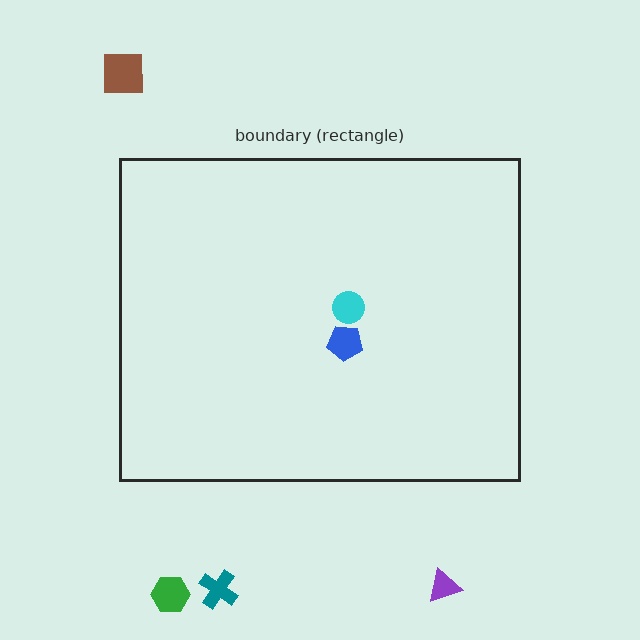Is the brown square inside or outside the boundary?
Outside.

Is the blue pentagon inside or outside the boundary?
Inside.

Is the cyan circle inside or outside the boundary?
Inside.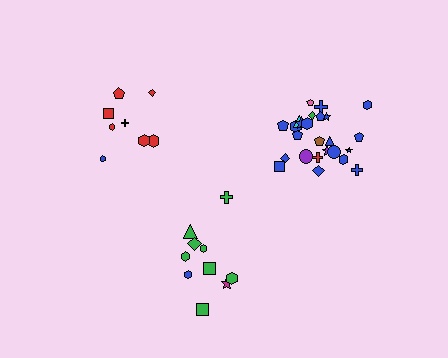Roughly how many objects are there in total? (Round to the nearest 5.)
Roughly 45 objects in total.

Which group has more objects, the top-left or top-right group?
The top-right group.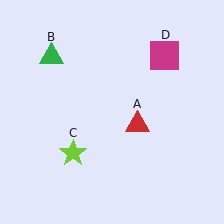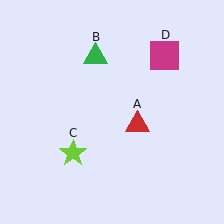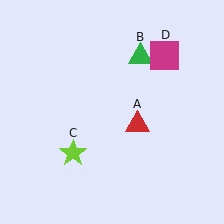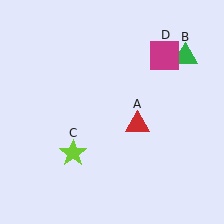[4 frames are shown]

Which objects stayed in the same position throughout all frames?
Red triangle (object A) and lime star (object C) and magenta square (object D) remained stationary.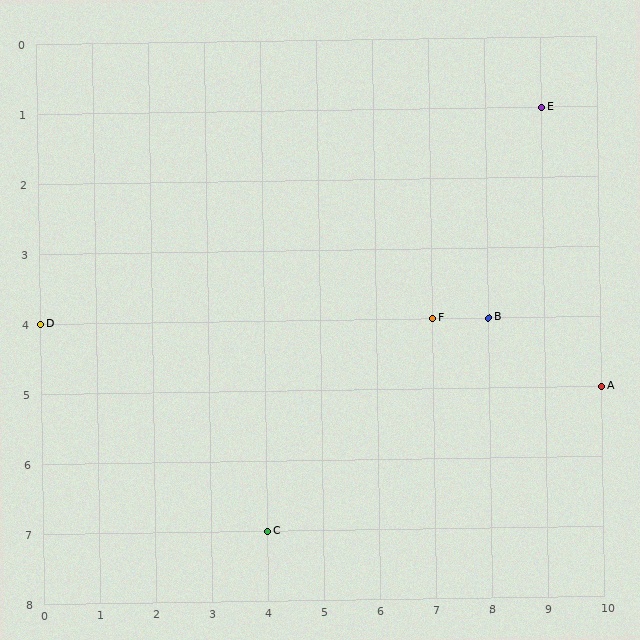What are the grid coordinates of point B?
Point B is at grid coordinates (8, 4).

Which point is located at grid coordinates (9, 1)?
Point E is at (9, 1).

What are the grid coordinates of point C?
Point C is at grid coordinates (4, 7).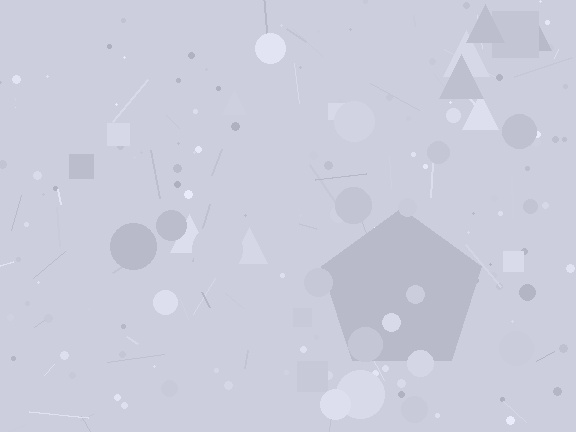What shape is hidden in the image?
A pentagon is hidden in the image.